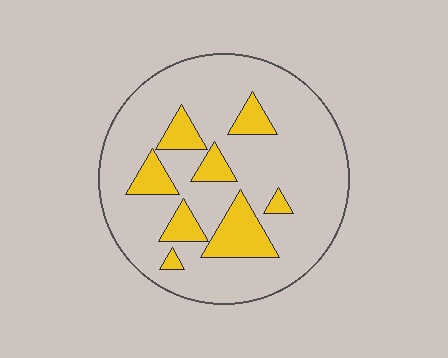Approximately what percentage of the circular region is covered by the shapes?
Approximately 20%.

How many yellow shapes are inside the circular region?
8.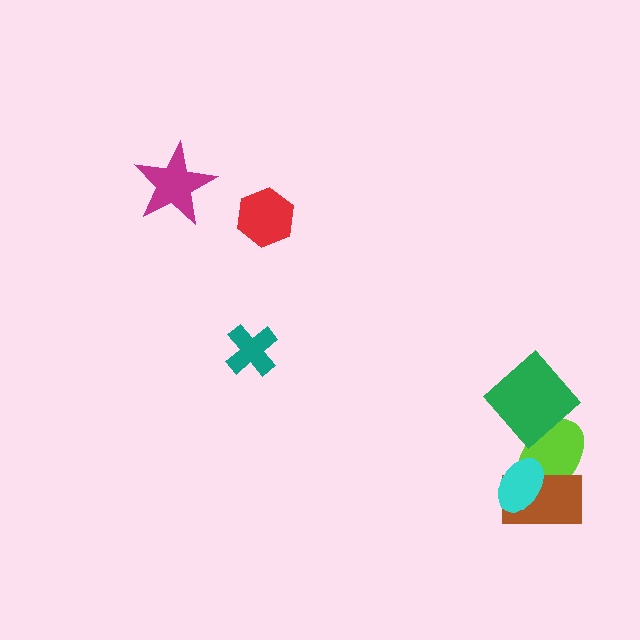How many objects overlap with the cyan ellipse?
2 objects overlap with the cyan ellipse.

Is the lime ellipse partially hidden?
Yes, it is partially covered by another shape.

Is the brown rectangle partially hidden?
Yes, it is partially covered by another shape.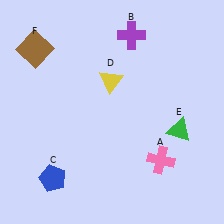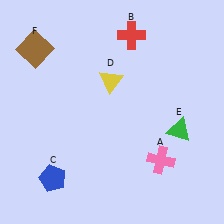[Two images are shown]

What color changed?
The cross (B) changed from purple in Image 1 to red in Image 2.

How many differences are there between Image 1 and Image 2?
There is 1 difference between the two images.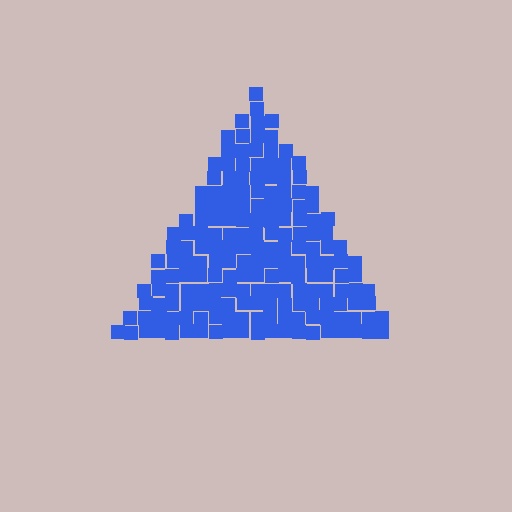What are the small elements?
The small elements are squares.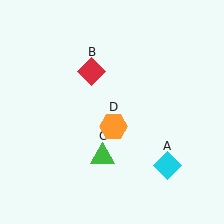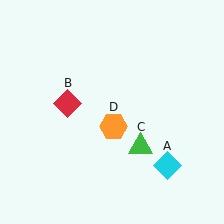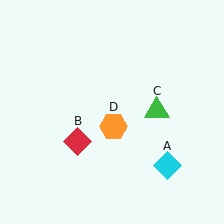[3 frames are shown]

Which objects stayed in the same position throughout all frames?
Cyan diamond (object A) and orange hexagon (object D) remained stationary.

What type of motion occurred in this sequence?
The red diamond (object B), green triangle (object C) rotated counterclockwise around the center of the scene.